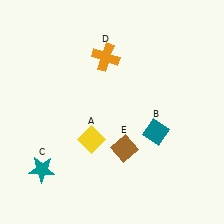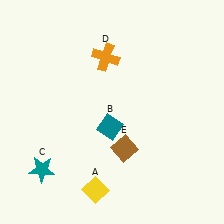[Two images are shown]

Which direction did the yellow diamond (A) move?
The yellow diamond (A) moved down.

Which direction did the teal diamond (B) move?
The teal diamond (B) moved left.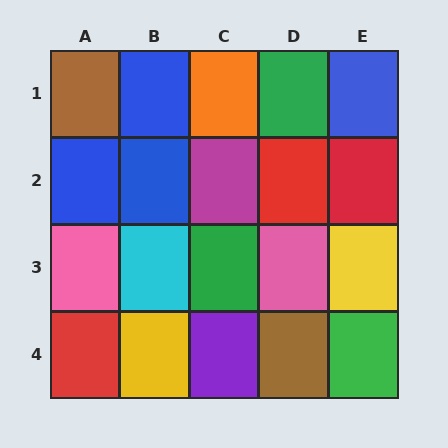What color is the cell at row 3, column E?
Yellow.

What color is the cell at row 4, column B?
Yellow.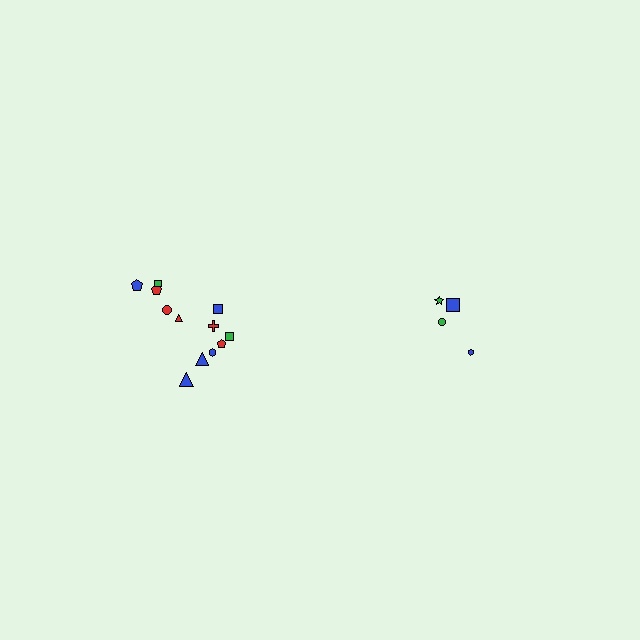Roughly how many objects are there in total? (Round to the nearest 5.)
Roughly 15 objects in total.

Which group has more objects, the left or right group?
The left group.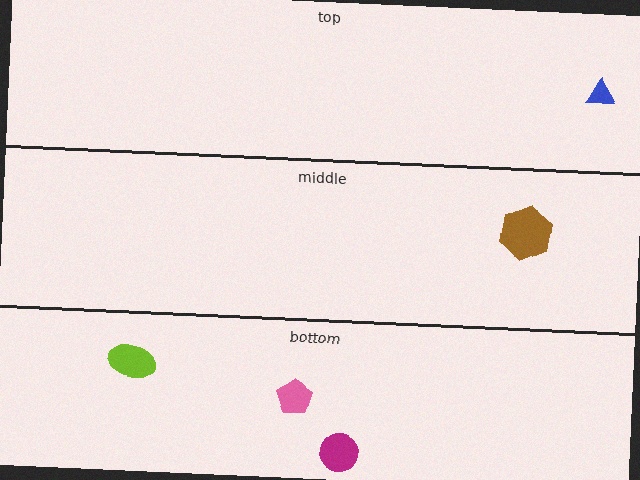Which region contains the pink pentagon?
The bottom region.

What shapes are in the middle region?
The brown hexagon.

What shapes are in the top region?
The blue triangle.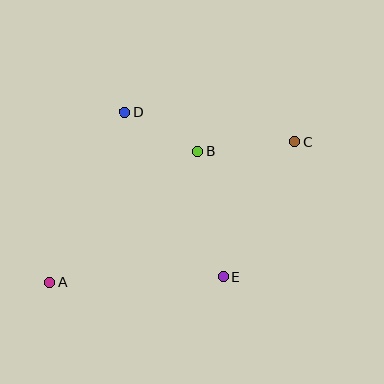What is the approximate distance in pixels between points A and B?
The distance between A and B is approximately 198 pixels.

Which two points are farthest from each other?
Points A and C are farthest from each other.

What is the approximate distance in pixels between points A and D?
The distance between A and D is approximately 186 pixels.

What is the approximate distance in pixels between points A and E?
The distance between A and E is approximately 173 pixels.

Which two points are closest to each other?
Points B and D are closest to each other.